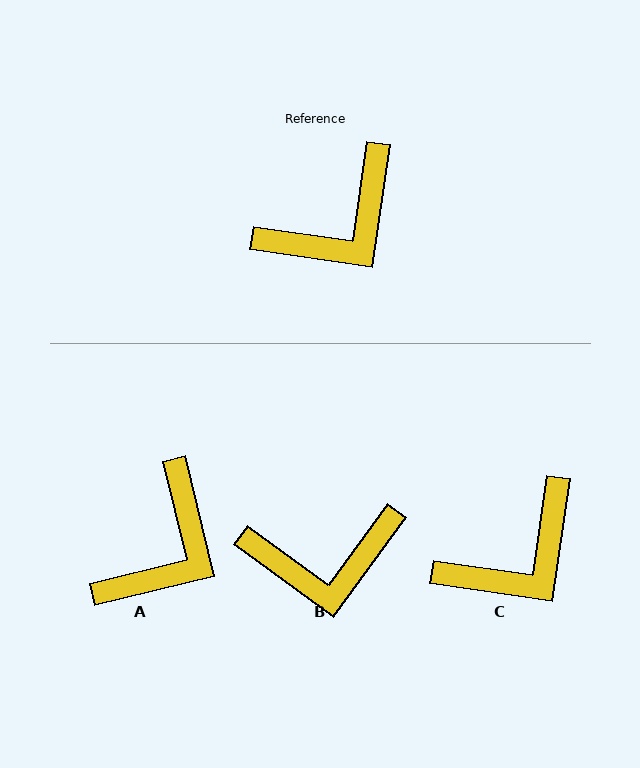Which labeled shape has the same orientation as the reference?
C.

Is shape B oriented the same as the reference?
No, it is off by about 28 degrees.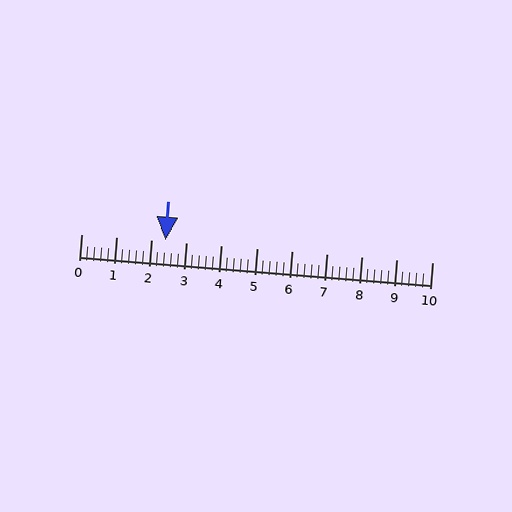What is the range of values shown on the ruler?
The ruler shows values from 0 to 10.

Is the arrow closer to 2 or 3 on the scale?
The arrow is closer to 2.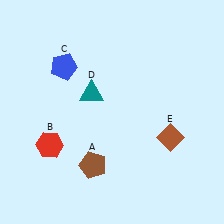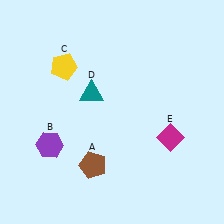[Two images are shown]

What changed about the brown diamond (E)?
In Image 1, E is brown. In Image 2, it changed to magenta.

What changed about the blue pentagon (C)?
In Image 1, C is blue. In Image 2, it changed to yellow.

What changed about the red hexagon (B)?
In Image 1, B is red. In Image 2, it changed to purple.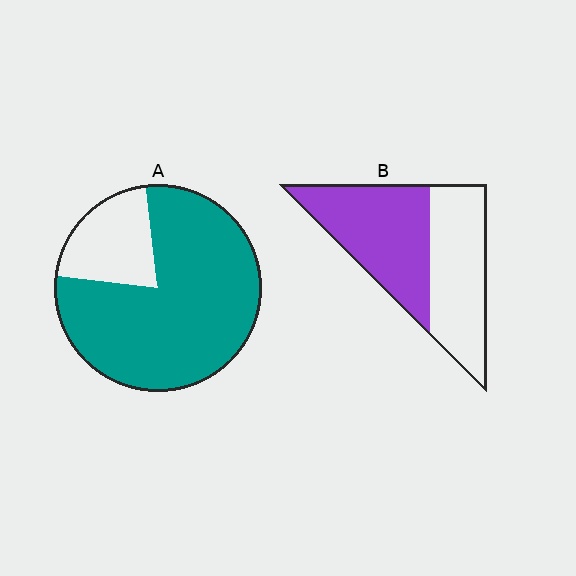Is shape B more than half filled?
Roughly half.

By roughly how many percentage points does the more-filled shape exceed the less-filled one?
By roughly 25 percentage points (A over B).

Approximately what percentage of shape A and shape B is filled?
A is approximately 80% and B is approximately 55%.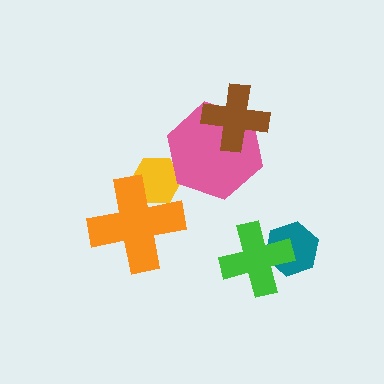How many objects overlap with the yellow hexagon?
2 objects overlap with the yellow hexagon.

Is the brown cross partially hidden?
No, no other shape covers it.